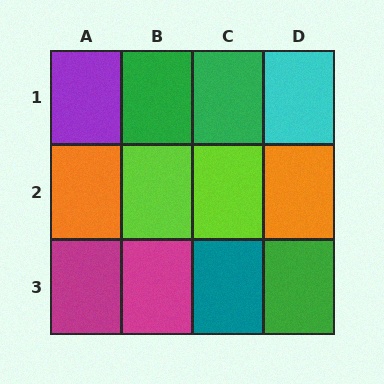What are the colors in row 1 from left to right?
Purple, green, green, cyan.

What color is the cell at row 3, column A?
Magenta.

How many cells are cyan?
1 cell is cyan.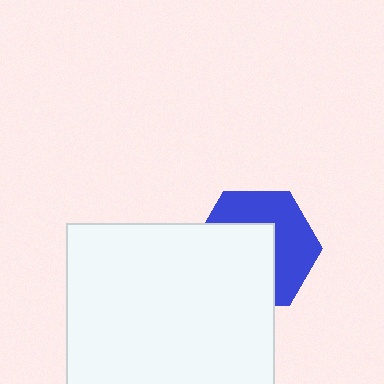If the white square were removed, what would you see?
You would see the complete blue hexagon.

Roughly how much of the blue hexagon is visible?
About half of it is visible (roughly 48%).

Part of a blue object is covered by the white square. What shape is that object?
It is a hexagon.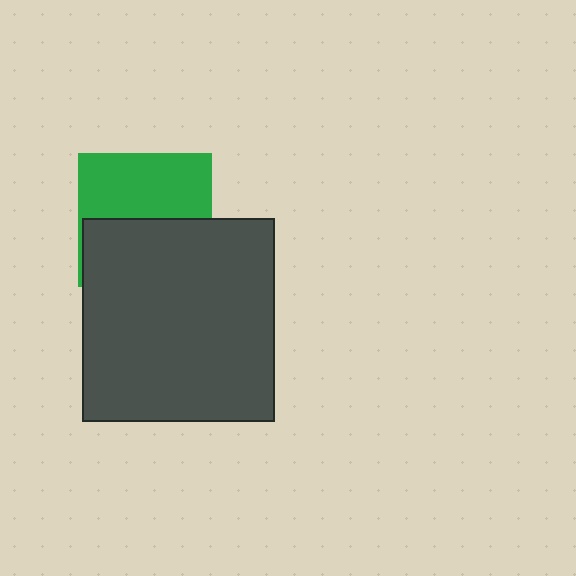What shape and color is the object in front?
The object in front is a dark gray rectangle.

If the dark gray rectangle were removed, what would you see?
You would see the complete green square.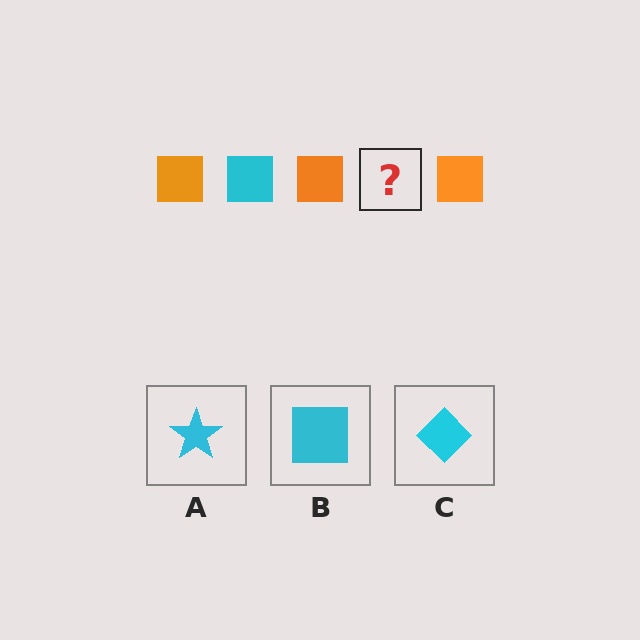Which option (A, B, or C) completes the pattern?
B.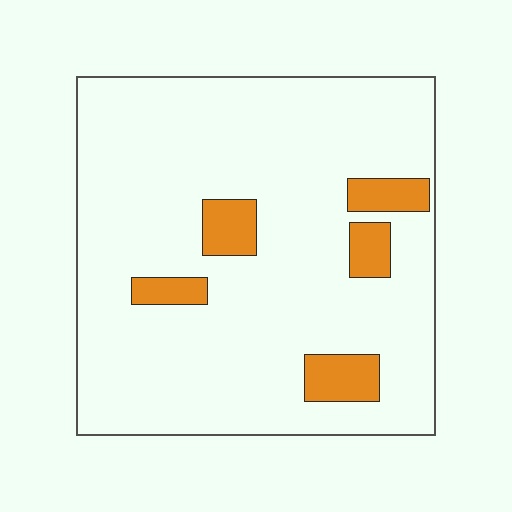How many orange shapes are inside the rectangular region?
5.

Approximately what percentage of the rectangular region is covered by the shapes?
Approximately 10%.